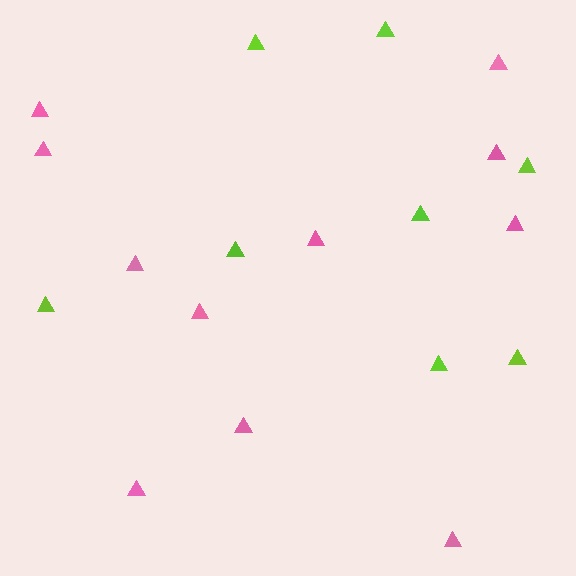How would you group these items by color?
There are 2 groups: one group of pink triangles (11) and one group of lime triangles (8).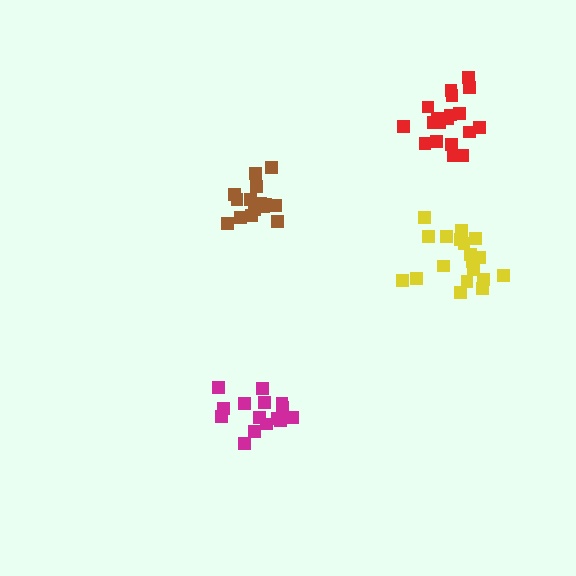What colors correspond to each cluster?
The clusters are colored: yellow, brown, magenta, red.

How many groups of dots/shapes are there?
There are 4 groups.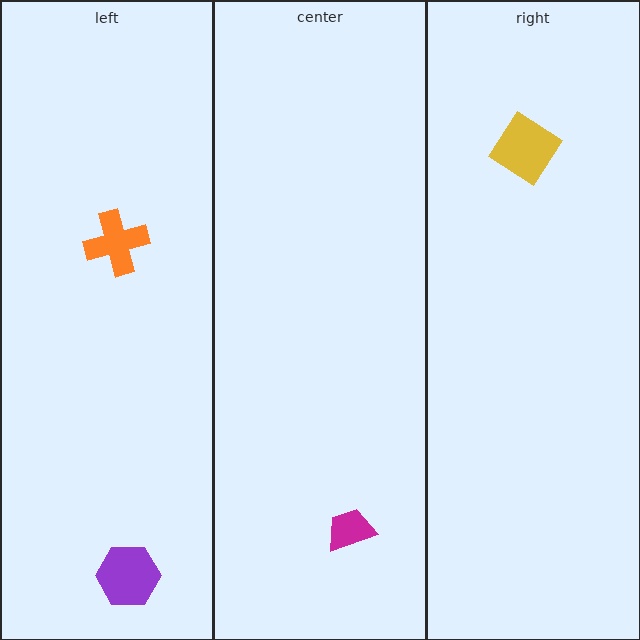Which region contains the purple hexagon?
The left region.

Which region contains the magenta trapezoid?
The center region.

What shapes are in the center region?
The magenta trapezoid.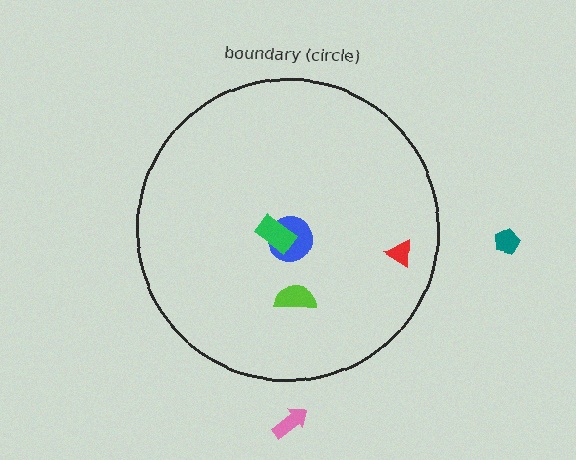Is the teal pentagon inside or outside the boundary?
Outside.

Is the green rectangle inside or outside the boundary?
Inside.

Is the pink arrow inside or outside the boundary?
Outside.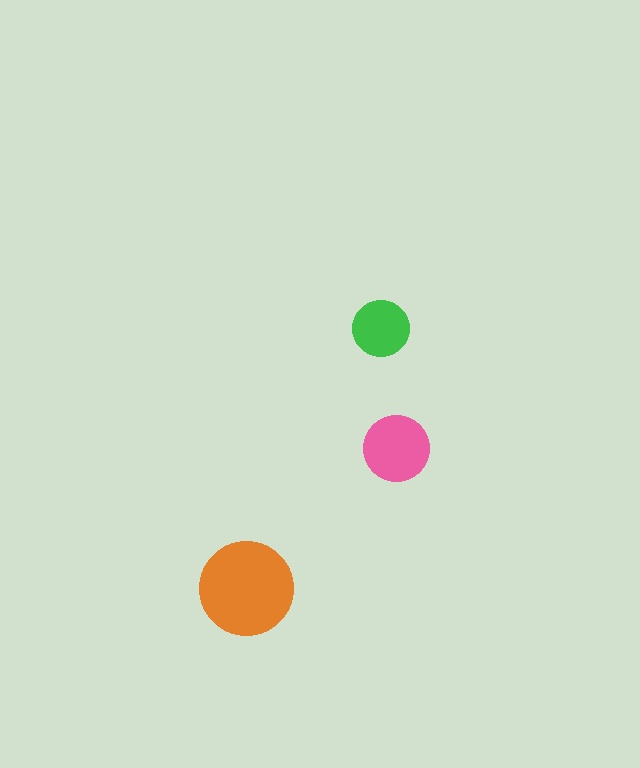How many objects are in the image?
There are 3 objects in the image.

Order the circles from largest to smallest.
the orange one, the pink one, the green one.